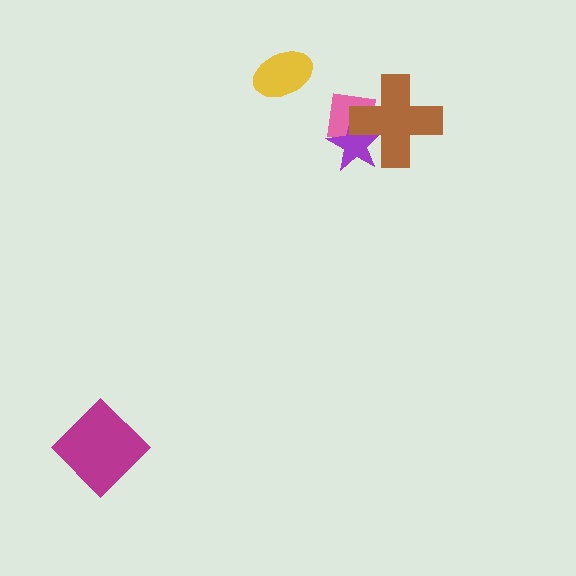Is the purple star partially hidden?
Yes, it is partially covered by another shape.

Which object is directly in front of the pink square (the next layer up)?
The purple star is directly in front of the pink square.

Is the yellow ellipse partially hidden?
No, no other shape covers it.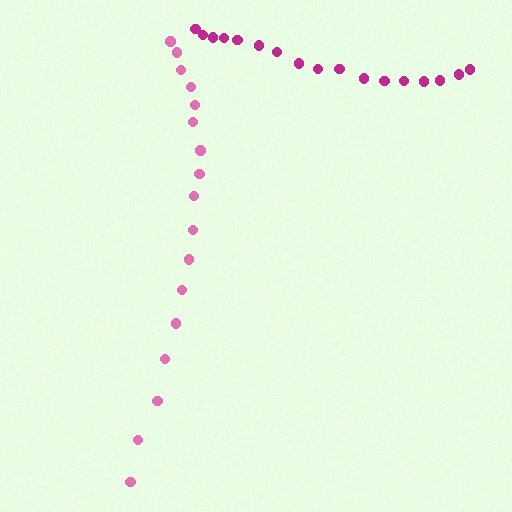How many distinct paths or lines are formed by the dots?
There are 2 distinct paths.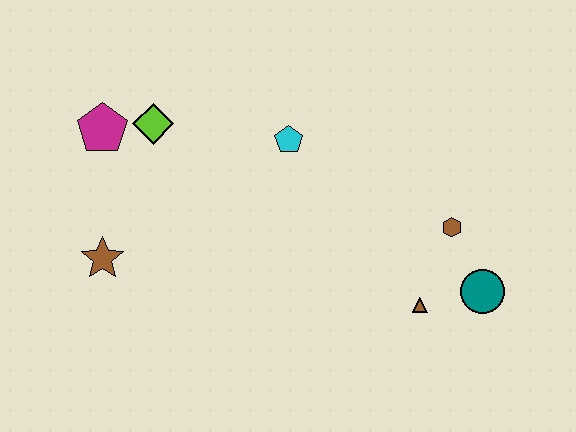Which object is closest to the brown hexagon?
The teal circle is closest to the brown hexagon.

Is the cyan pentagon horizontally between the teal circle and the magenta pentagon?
Yes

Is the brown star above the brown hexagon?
No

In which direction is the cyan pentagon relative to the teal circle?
The cyan pentagon is to the left of the teal circle.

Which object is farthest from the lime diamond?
The teal circle is farthest from the lime diamond.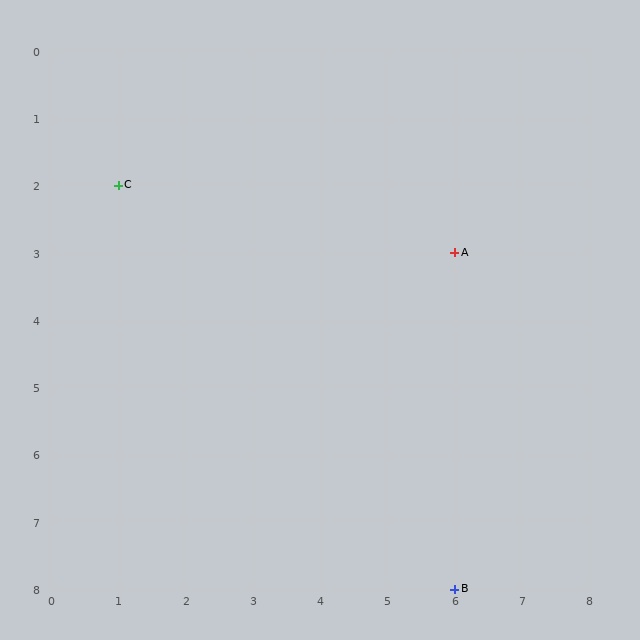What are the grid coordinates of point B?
Point B is at grid coordinates (6, 8).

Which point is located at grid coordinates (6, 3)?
Point A is at (6, 3).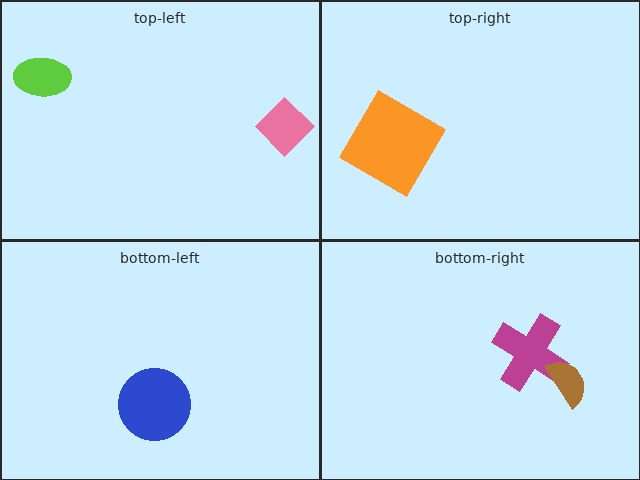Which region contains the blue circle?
The bottom-left region.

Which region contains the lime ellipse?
The top-left region.